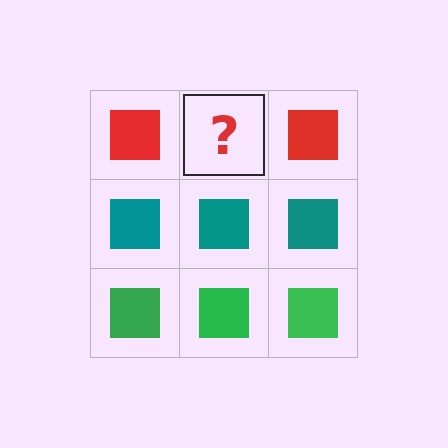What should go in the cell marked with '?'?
The missing cell should contain a red square.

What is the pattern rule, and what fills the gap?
The rule is that each row has a consistent color. The gap should be filled with a red square.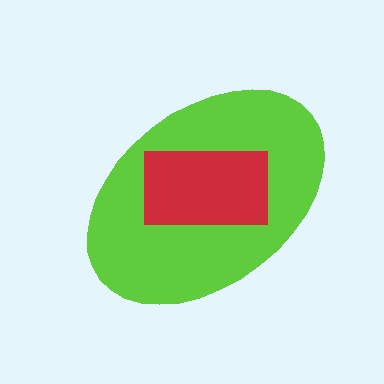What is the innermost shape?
The red rectangle.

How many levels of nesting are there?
2.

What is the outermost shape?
The lime ellipse.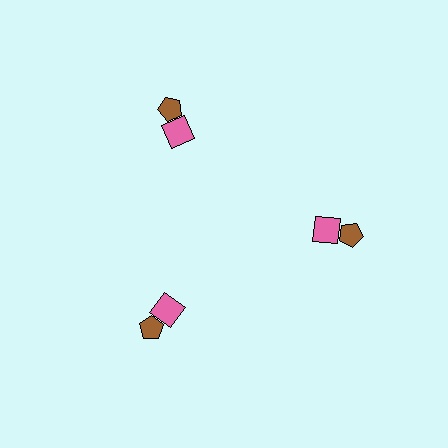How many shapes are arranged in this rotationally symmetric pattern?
There are 6 shapes, arranged in 3 groups of 2.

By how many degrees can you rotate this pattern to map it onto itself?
The pattern maps onto itself every 120 degrees of rotation.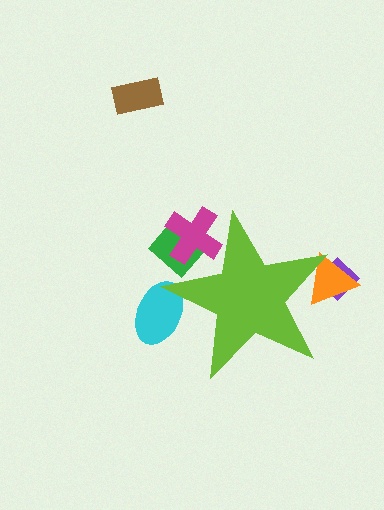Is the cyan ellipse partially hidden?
Yes, the cyan ellipse is partially hidden behind the lime star.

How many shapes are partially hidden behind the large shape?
5 shapes are partially hidden.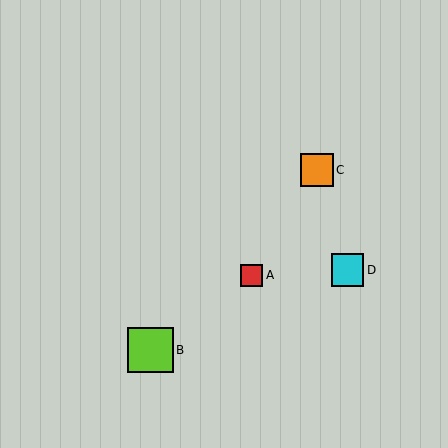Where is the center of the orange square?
The center of the orange square is at (317, 170).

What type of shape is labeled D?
Shape D is a cyan square.